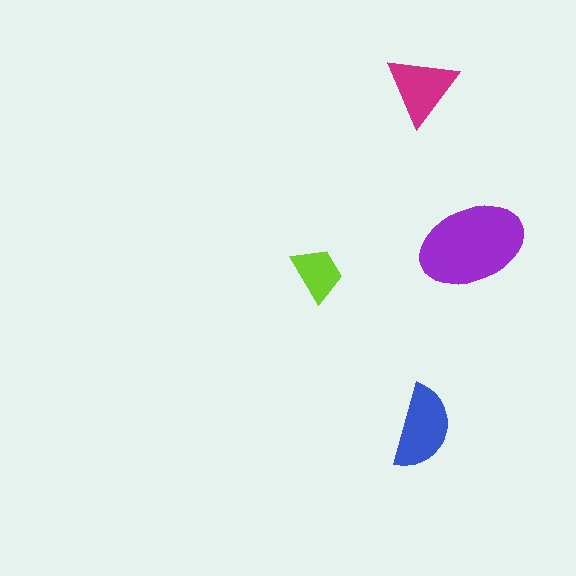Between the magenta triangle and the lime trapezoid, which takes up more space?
The magenta triangle.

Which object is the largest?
The purple ellipse.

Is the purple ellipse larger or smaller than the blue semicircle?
Larger.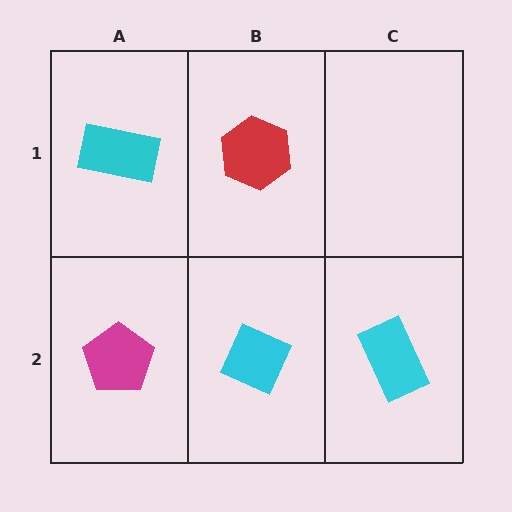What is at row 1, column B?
A red hexagon.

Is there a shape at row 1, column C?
No, that cell is empty.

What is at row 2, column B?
A cyan diamond.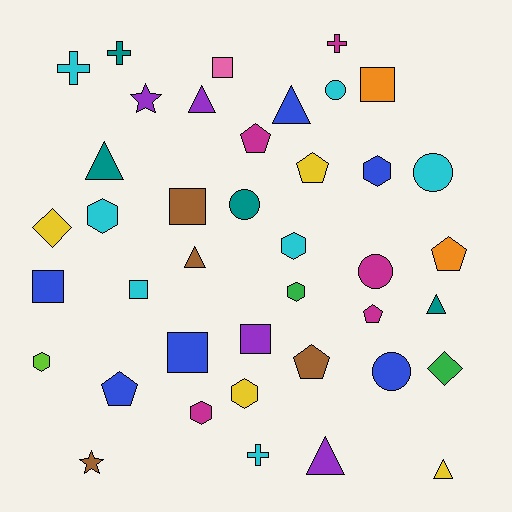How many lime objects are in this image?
There is 1 lime object.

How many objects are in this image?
There are 40 objects.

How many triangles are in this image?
There are 7 triangles.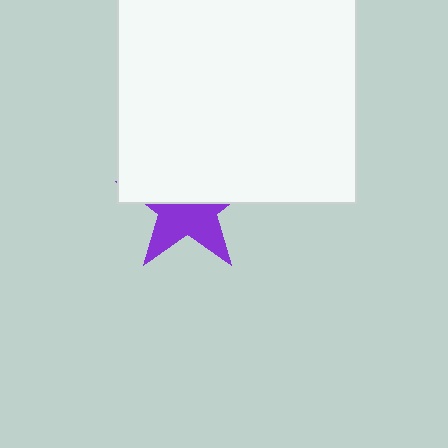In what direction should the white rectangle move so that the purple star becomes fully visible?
The white rectangle should move up. That is the shortest direction to clear the overlap and leave the purple star fully visible.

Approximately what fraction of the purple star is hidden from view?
Roughly 52% of the purple star is hidden behind the white rectangle.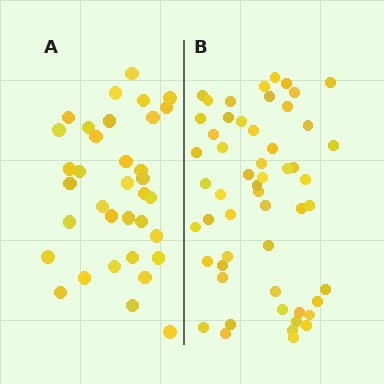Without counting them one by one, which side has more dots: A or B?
Region B (the right region) has more dots.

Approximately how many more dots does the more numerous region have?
Region B has approximately 20 more dots than region A.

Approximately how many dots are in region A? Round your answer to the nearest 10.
About 40 dots. (The exact count is 35, which rounds to 40.)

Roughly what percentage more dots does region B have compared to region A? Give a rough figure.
About 55% more.